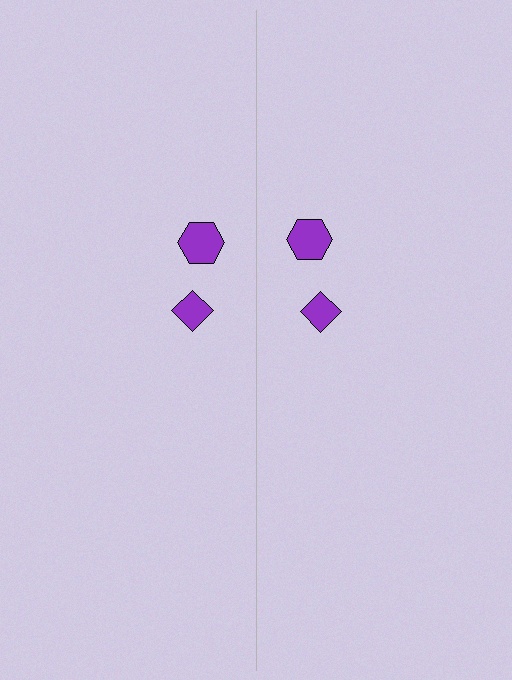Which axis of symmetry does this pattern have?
The pattern has a vertical axis of symmetry running through the center of the image.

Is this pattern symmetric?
Yes, this pattern has bilateral (reflection) symmetry.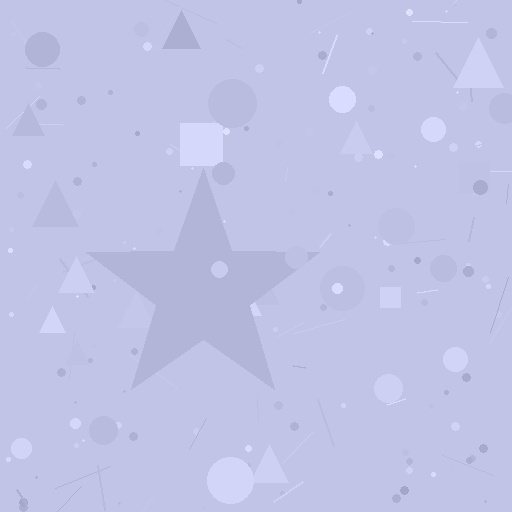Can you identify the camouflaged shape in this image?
The camouflaged shape is a star.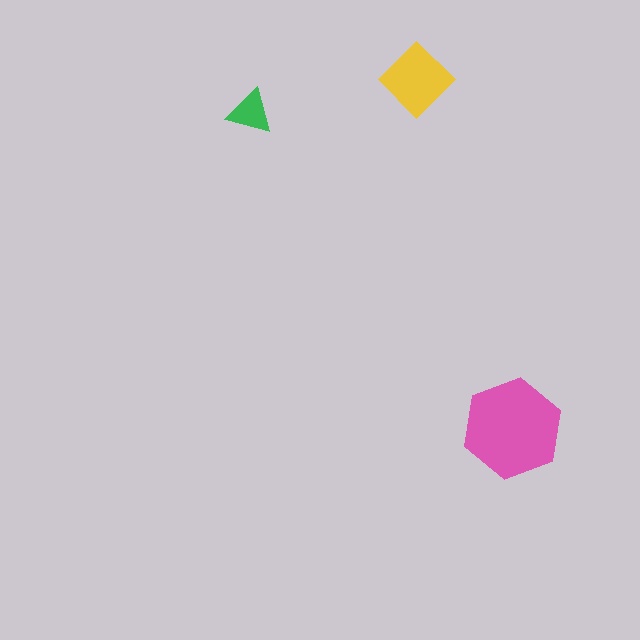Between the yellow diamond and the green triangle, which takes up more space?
The yellow diamond.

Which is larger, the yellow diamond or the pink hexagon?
The pink hexagon.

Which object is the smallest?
The green triangle.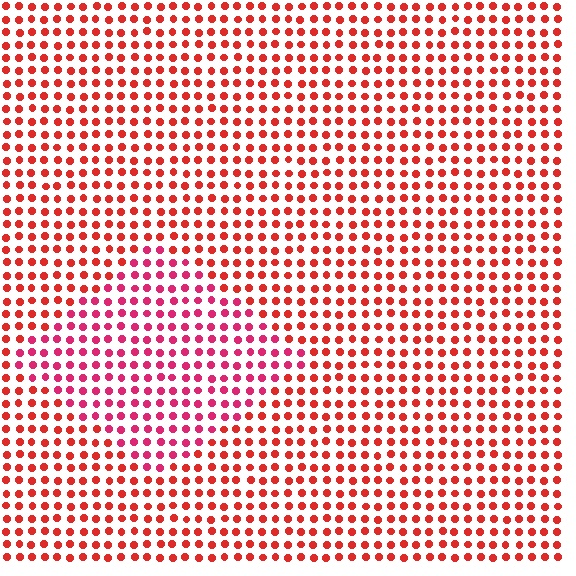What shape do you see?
I see a diamond.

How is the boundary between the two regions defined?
The boundary is defined purely by a slight shift in hue (about 26 degrees). Spacing, size, and orientation are identical on both sides.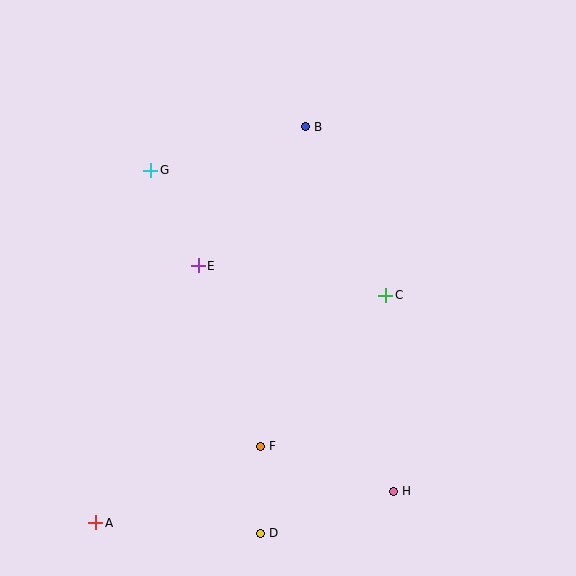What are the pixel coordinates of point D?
Point D is at (260, 533).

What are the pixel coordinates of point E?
Point E is at (198, 266).